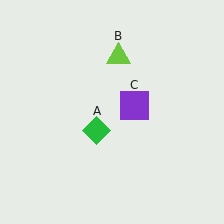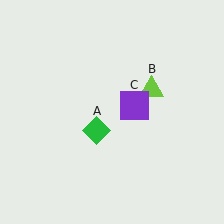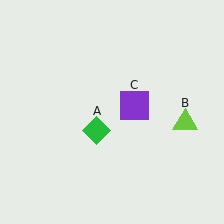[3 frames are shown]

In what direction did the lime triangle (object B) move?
The lime triangle (object B) moved down and to the right.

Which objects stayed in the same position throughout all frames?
Green diamond (object A) and purple square (object C) remained stationary.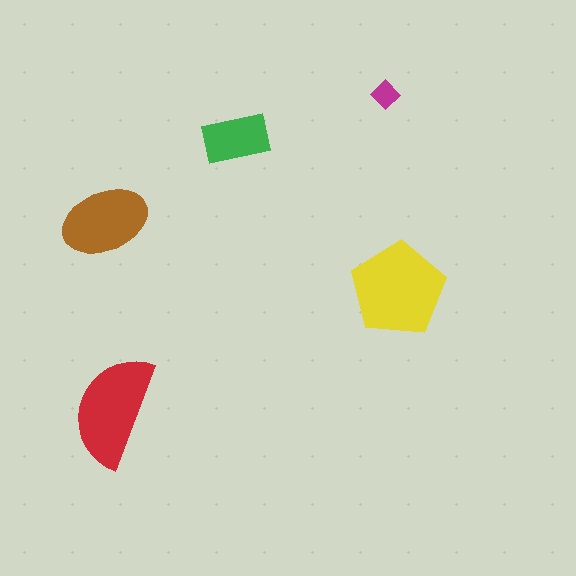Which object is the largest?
The yellow pentagon.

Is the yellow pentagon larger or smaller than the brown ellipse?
Larger.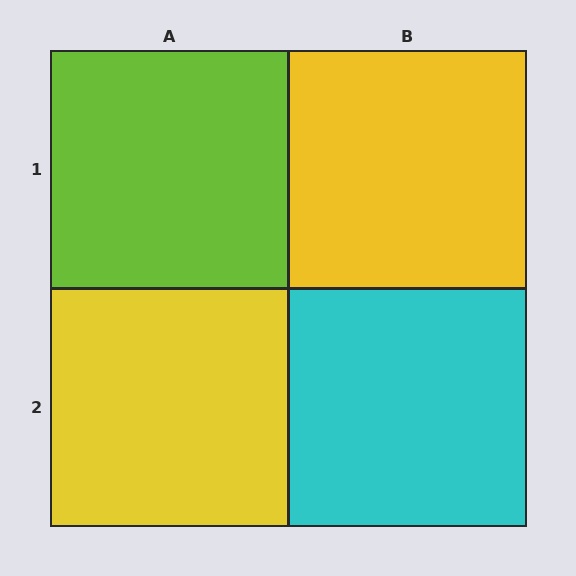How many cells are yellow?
2 cells are yellow.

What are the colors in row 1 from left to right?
Lime, yellow.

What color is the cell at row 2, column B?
Cyan.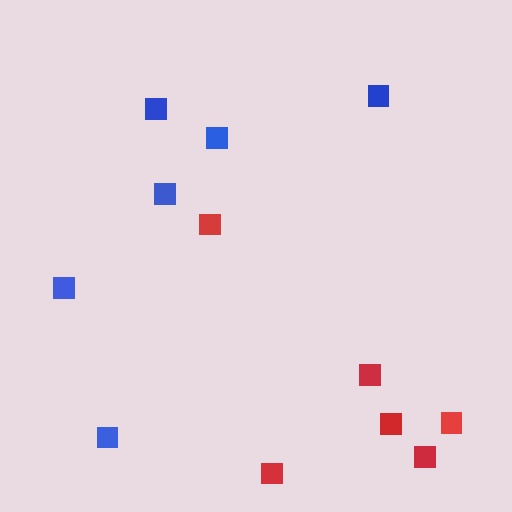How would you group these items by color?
There are 2 groups: one group of blue squares (6) and one group of red squares (6).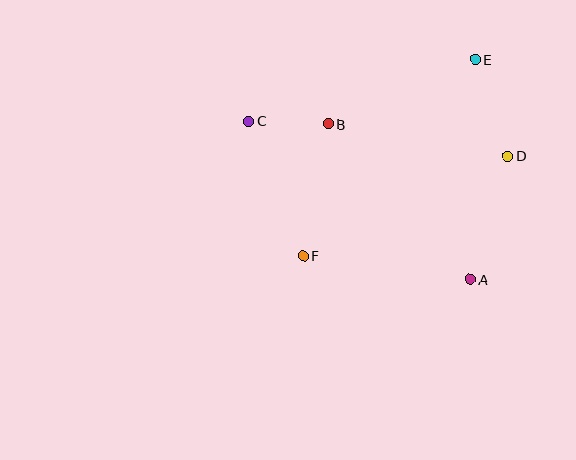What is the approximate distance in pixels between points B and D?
The distance between B and D is approximately 183 pixels.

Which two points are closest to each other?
Points B and C are closest to each other.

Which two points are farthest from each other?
Points A and C are farthest from each other.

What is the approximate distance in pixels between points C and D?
The distance between C and D is approximately 261 pixels.